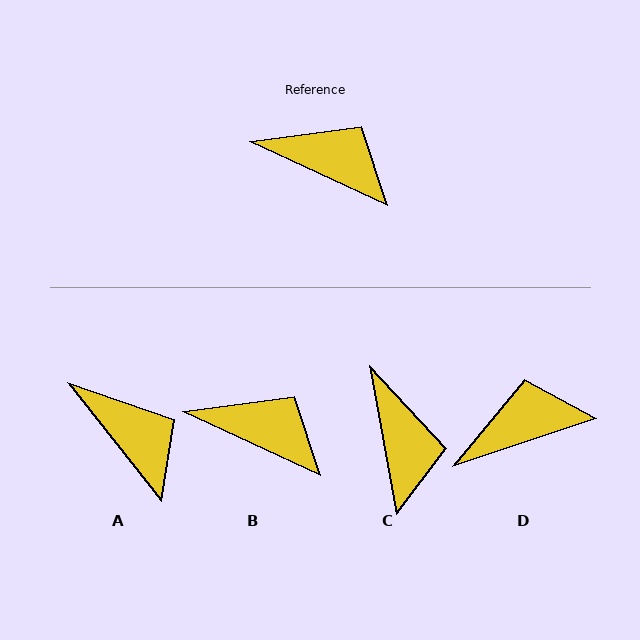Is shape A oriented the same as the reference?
No, it is off by about 27 degrees.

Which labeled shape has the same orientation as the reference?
B.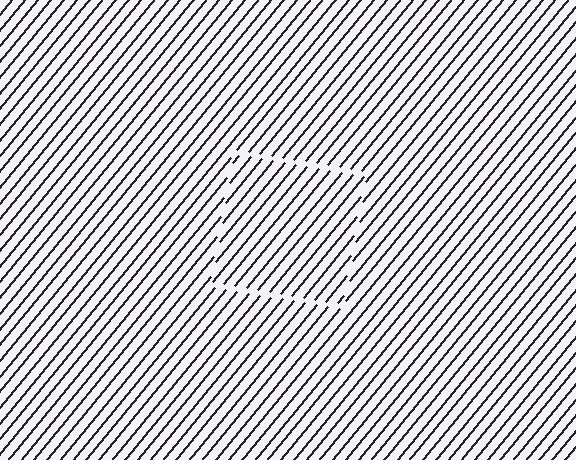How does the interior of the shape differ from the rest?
The interior of the shape contains the same grating, shifted by half a period — the contour is defined by the phase discontinuity where line-ends from the inner and outer gratings abut.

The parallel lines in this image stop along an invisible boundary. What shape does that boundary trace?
An illusory square. The interior of the shape contains the same grating, shifted by half a period — the contour is defined by the phase discontinuity where line-ends from the inner and outer gratings abut.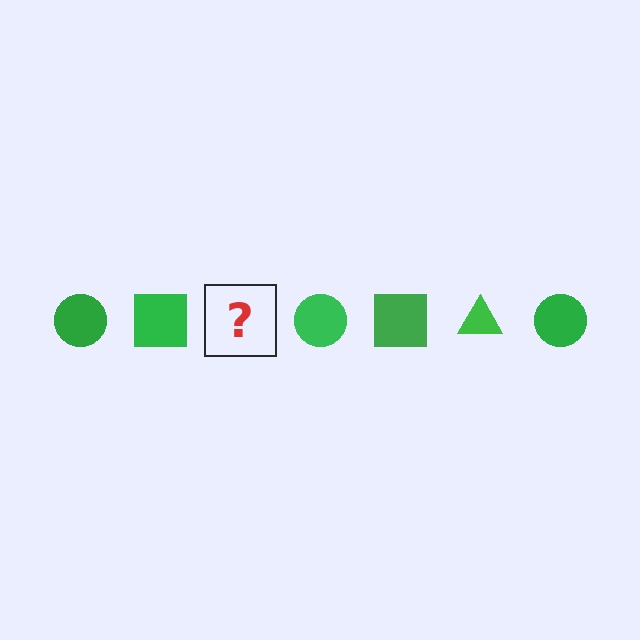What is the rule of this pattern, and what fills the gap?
The rule is that the pattern cycles through circle, square, triangle shapes in green. The gap should be filled with a green triangle.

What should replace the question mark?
The question mark should be replaced with a green triangle.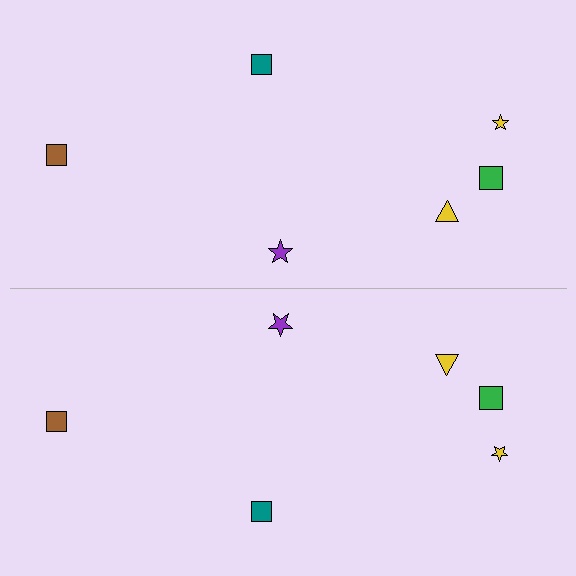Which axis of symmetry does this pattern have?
The pattern has a horizontal axis of symmetry running through the center of the image.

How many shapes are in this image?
There are 12 shapes in this image.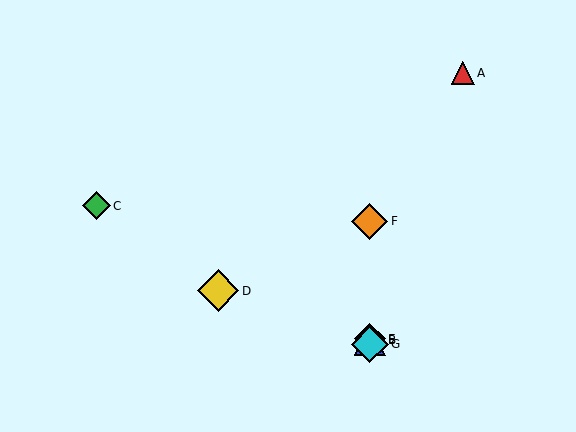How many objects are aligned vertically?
4 objects (B, E, F, G) are aligned vertically.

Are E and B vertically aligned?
Yes, both are at x≈370.